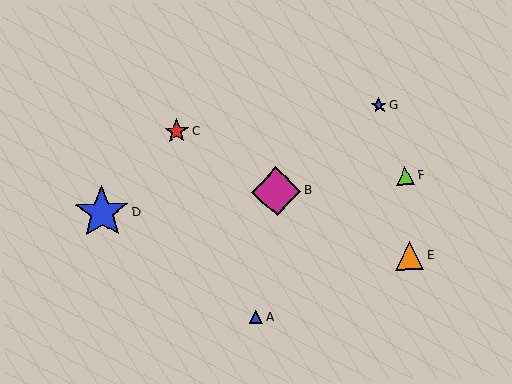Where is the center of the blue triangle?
The center of the blue triangle is at (256, 317).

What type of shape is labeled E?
Shape E is an orange triangle.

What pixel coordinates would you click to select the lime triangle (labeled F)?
Click at (405, 176) to select the lime triangle F.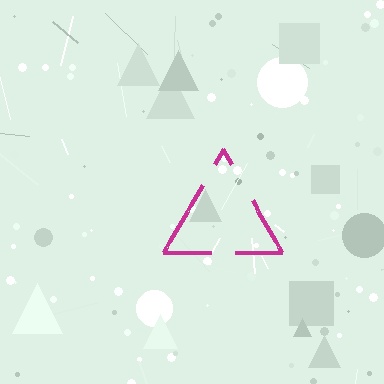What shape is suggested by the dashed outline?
The dashed outline suggests a triangle.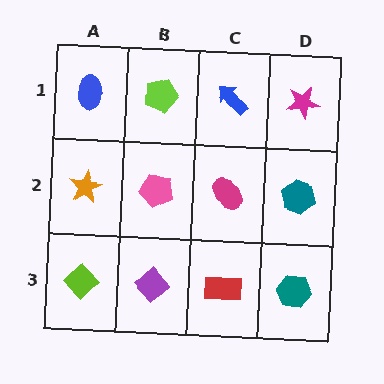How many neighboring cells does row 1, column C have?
3.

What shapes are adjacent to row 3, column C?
A magenta ellipse (row 2, column C), a purple diamond (row 3, column B), a teal hexagon (row 3, column D).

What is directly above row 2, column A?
A blue ellipse.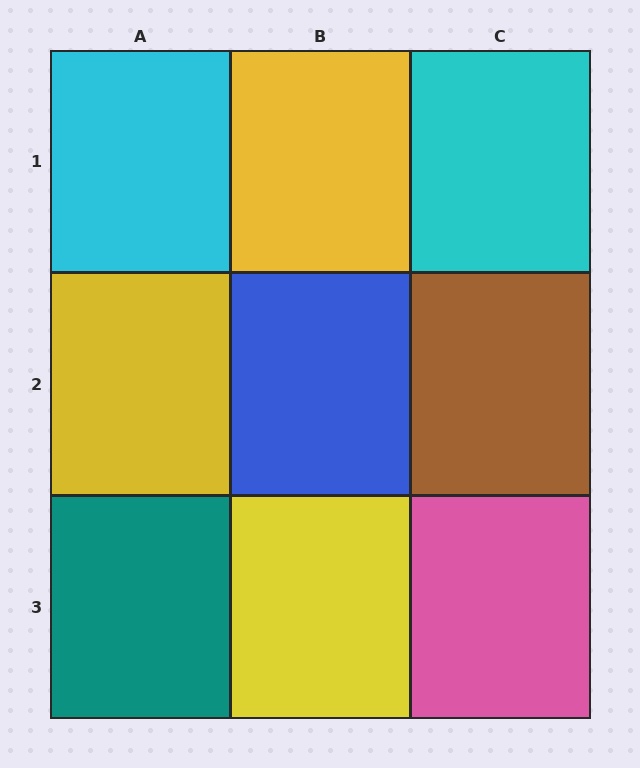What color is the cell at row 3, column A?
Teal.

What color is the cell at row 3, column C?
Pink.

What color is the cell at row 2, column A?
Yellow.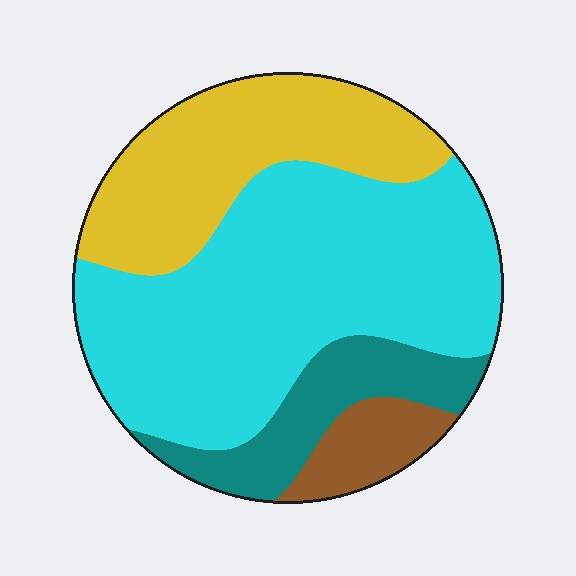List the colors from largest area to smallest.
From largest to smallest: cyan, yellow, teal, brown.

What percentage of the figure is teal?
Teal covers roughly 15% of the figure.